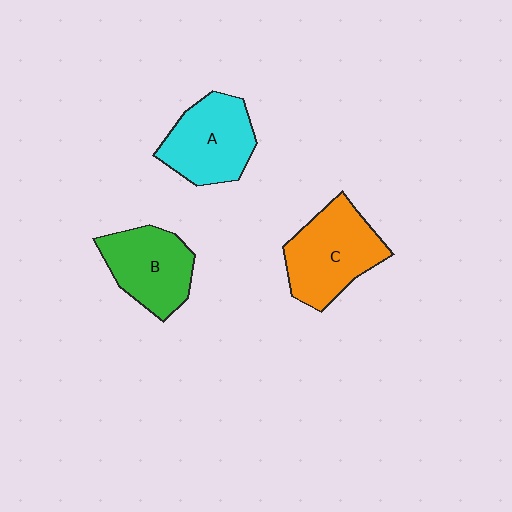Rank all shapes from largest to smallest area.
From largest to smallest: C (orange), A (cyan), B (green).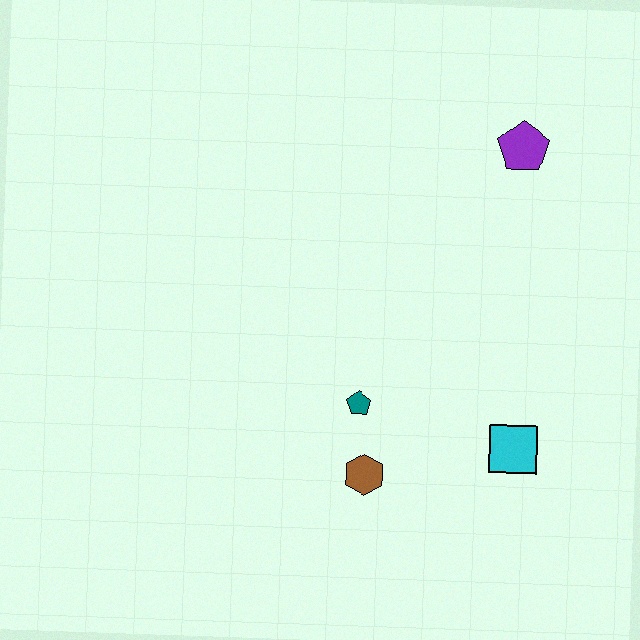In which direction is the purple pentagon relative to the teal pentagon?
The purple pentagon is above the teal pentagon.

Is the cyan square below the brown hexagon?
No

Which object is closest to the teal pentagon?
The brown hexagon is closest to the teal pentagon.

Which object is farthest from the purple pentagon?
The brown hexagon is farthest from the purple pentagon.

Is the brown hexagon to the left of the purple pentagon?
Yes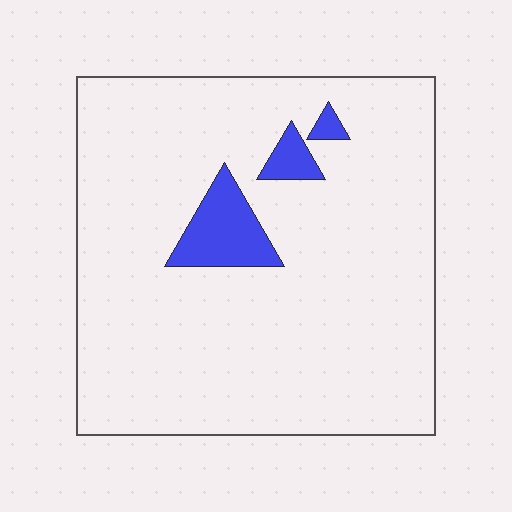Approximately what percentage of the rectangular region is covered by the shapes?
Approximately 5%.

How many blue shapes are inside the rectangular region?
3.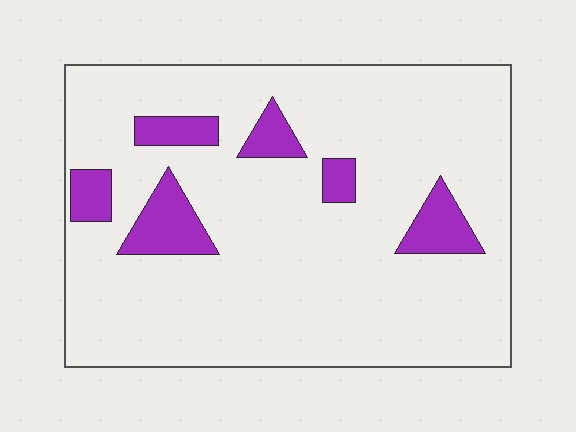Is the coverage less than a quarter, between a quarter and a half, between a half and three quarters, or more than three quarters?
Less than a quarter.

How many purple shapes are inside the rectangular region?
6.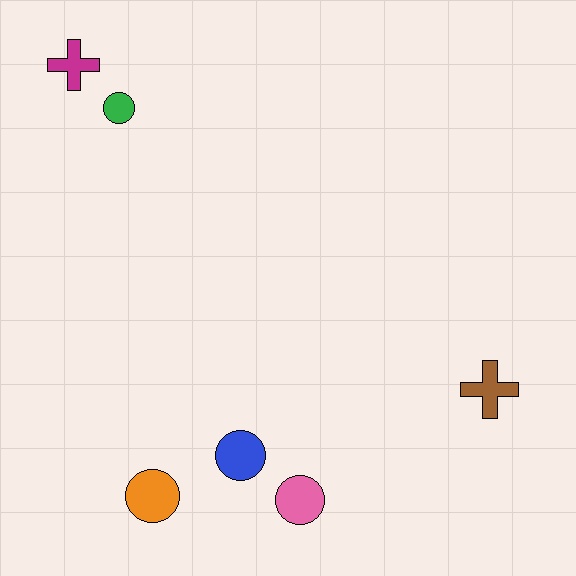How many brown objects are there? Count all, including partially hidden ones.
There is 1 brown object.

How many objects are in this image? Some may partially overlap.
There are 6 objects.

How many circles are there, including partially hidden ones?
There are 4 circles.